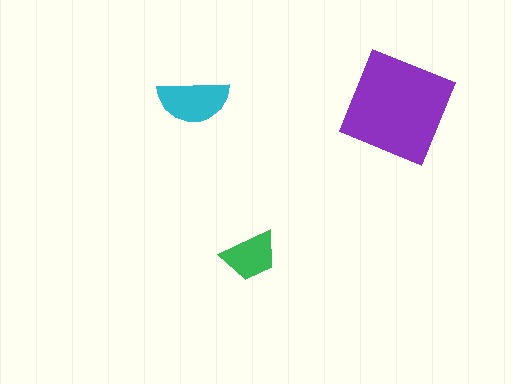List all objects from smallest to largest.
The green trapezoid, the cyan semicircle, the purple diamond.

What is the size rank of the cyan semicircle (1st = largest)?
2nd.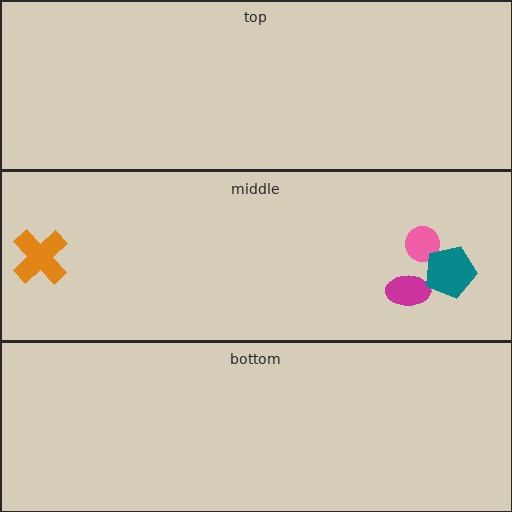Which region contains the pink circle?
The middle region.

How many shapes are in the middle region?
4.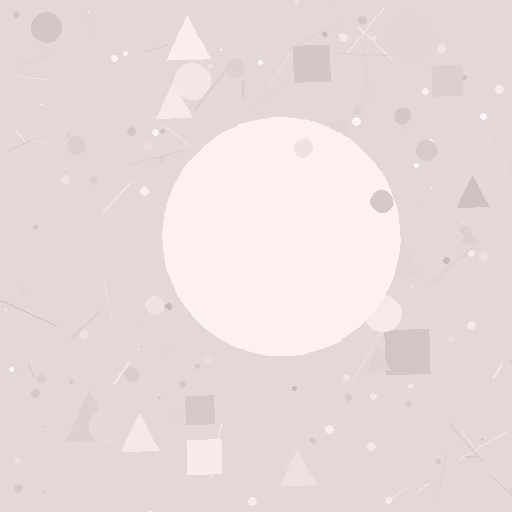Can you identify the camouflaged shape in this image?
The camouflaged shape is a circle.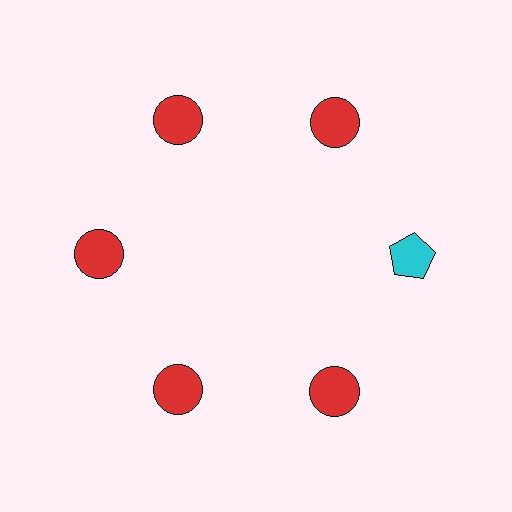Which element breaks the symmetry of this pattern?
The cyan pentagon at roughly the 3 o'clock position breaks the symmetry. All other shapes are red circles.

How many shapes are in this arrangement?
There are 6 shapes arranged in a ring pattern.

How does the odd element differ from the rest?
It differs in both color (cyan instead of red) and shape (pentagon instead of circle).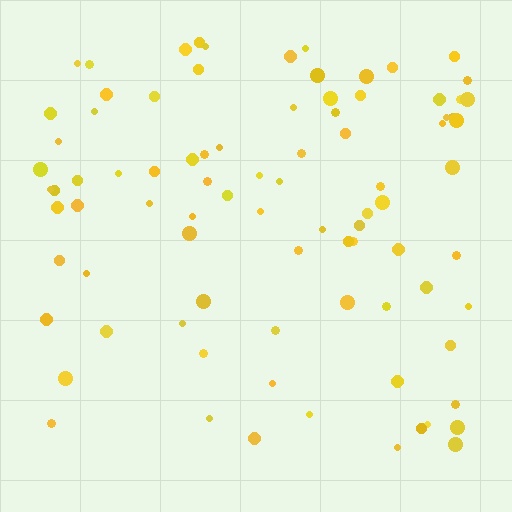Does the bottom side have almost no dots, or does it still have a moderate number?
Still a moderate number, just noticeably fewer than the top.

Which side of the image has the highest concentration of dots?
The top.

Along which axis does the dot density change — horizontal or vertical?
Vertical.